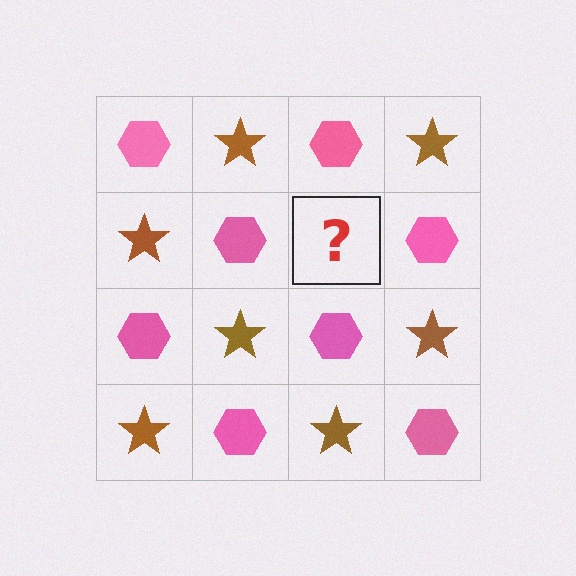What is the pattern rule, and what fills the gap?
The rule is that it alternates pink hexagon and brown star in a checkerboard pattern. The gap should be filled with a brown star.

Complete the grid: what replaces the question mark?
The question mark should be replaced with a brown star.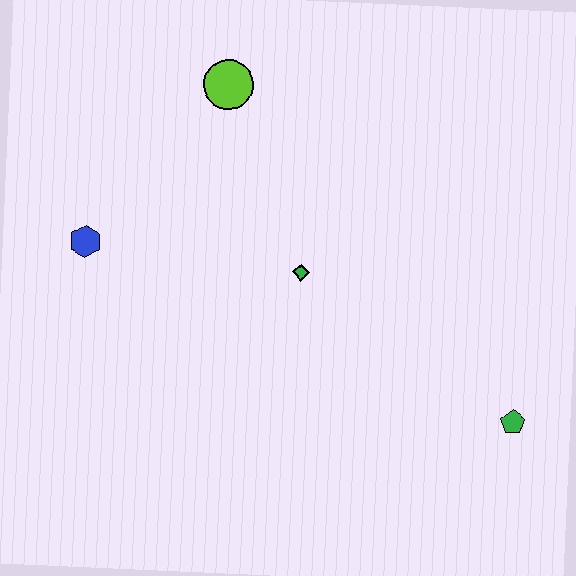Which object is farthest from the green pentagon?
The blue hexagon is farthest from the green pentagon.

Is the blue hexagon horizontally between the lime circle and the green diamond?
No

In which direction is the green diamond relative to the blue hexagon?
The green diamond is to the right of the blue hexagon.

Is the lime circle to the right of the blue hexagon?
Yes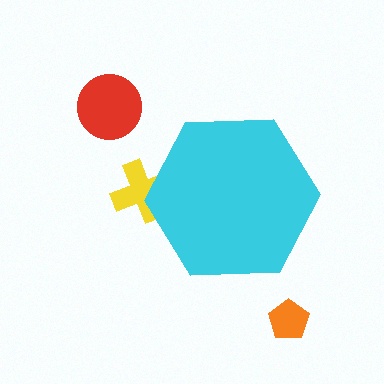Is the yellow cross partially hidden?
Yes, the yellow cross is partially hidden behind the cyan hexagon.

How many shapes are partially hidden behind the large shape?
1 shape is partially hidden.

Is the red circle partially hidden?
No, the red circle is fully visible.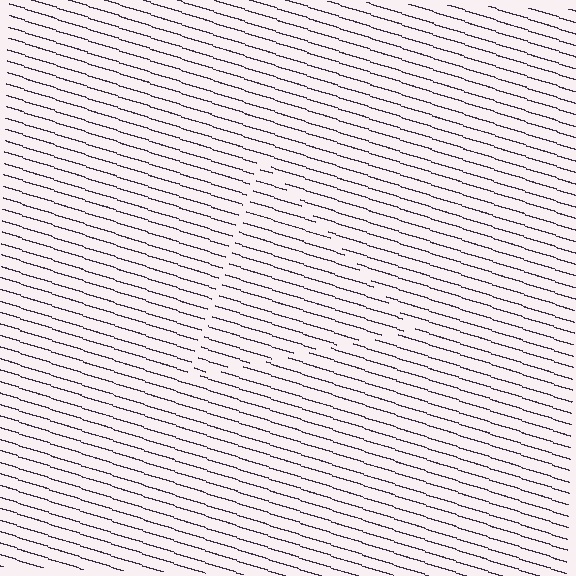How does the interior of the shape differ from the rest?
The interior of the shape contains the same grating, shifted by half a period — the contour is defined by the phase discontinuity where line-ends from the inner and outer gratings abut.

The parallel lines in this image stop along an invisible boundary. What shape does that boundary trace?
An illusory triangle. The interior of the shape contains the same grating, shifted by half a period — the contour is defined by the phase discontinuity where line-ends from the inner and outer gratings abut.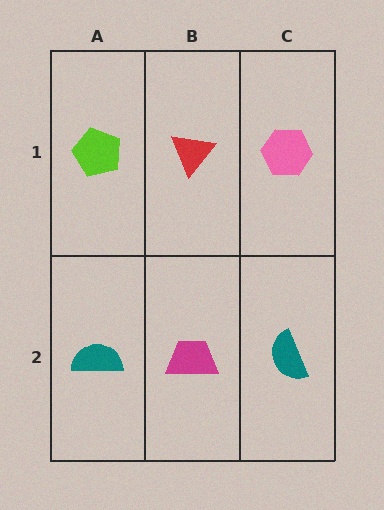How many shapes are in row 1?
3 shapes.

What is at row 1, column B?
A red triangle.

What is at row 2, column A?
A teal semicircle.